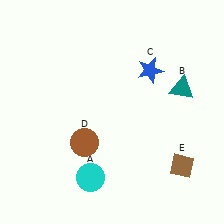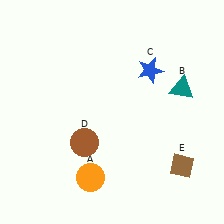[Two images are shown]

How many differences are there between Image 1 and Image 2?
There is 1 difference between the two images.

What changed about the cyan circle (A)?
In Image 1, A is cyan. In Image 2, it changed to orange.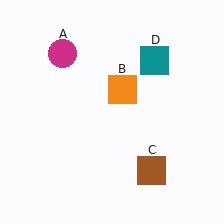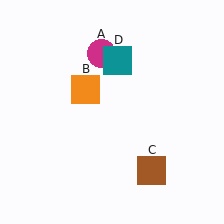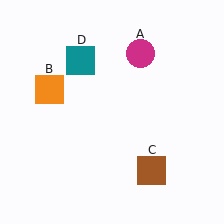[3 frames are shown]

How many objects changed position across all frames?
3 objects changed position: magenta circle (object A), orange square (object B), teal square (object D).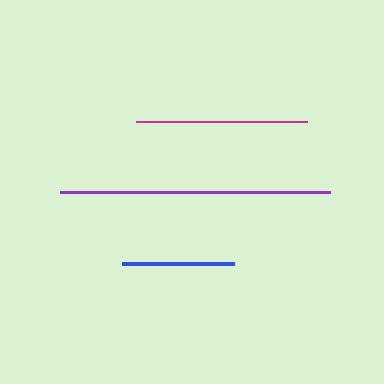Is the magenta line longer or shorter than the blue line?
The magenta line is longer than the blue line.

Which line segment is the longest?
The purple line is the longest at approximately 271 pixels.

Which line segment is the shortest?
The blue line is the shortest at approximately 112 pixels.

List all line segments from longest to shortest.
From longest to shortest: purple, magenta, blue.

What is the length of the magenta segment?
The magenta segment is approximately 171 pixels long.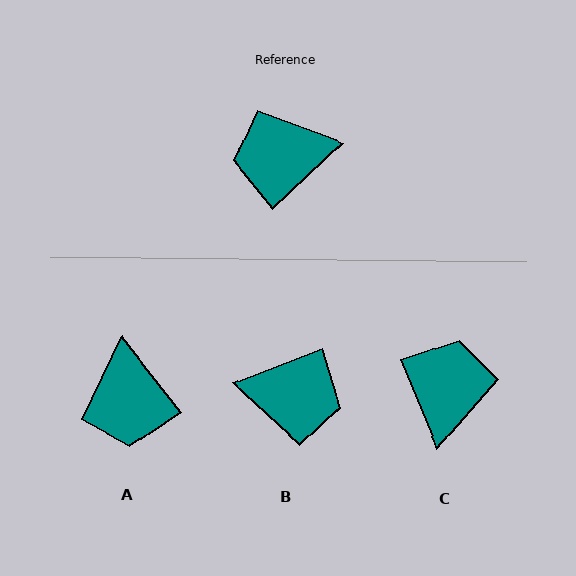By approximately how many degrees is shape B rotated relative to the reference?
Approximately 158 degrees counter-clockwise.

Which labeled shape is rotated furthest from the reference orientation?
B, about 158 degrees away.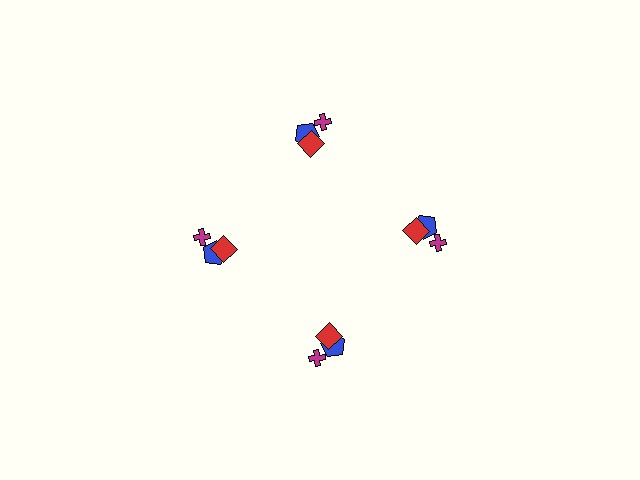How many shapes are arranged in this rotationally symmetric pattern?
There are 12 shapes, arranged in 4 groups of 3.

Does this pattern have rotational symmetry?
Yes, this pattern has 4-fold rotational symmetry. It looks the same after rotating 90 degrees around the center.